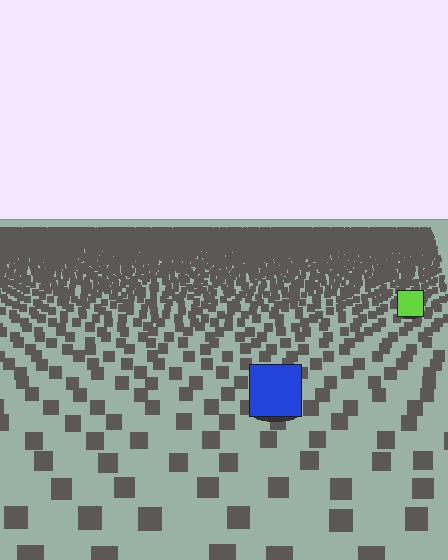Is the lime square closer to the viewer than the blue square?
No. The blue square is closer — you can tell from the texture gradient: the ground texture is coarser near it.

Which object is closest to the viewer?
The blue square is closest. The texture marks near it are larger and more spread out.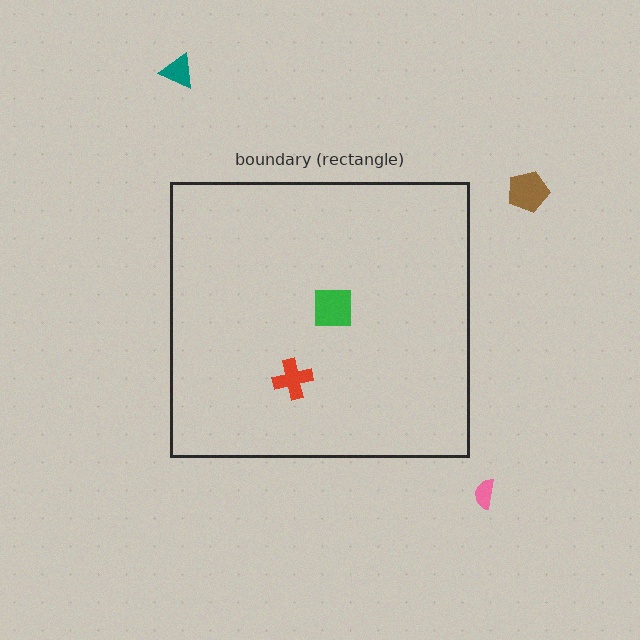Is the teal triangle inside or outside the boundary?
Outside.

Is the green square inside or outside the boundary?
Inside.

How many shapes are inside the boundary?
2 inside, 3 outside.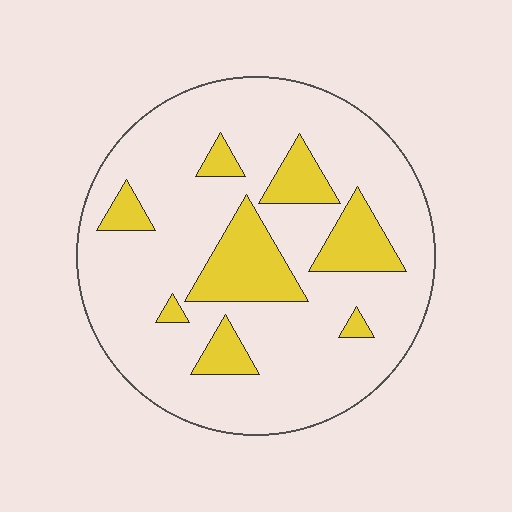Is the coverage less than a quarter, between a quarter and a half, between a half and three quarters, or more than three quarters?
Less than a quarter.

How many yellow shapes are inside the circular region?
8.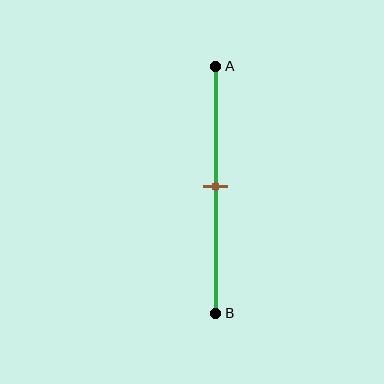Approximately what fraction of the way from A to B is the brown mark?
The brown mark is approximately 50% of the way from A to B.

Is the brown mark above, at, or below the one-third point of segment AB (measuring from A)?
The brown mark is below the one-third point of segment AB.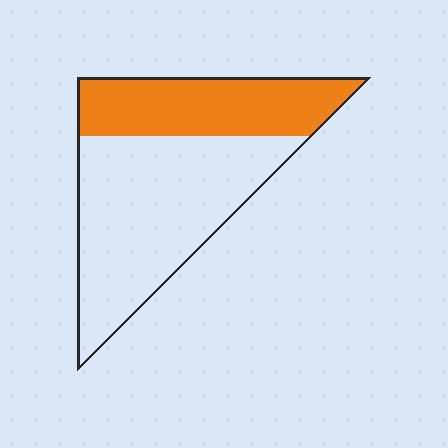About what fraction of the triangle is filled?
About three eighths (3/8).